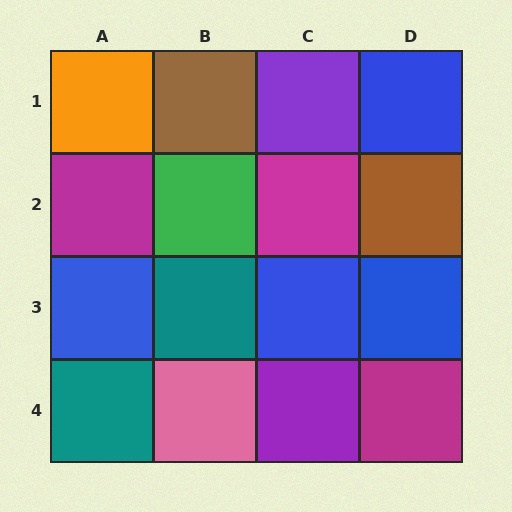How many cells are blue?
4 cells are blue.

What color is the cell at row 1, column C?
Purple.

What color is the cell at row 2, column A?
Magenta.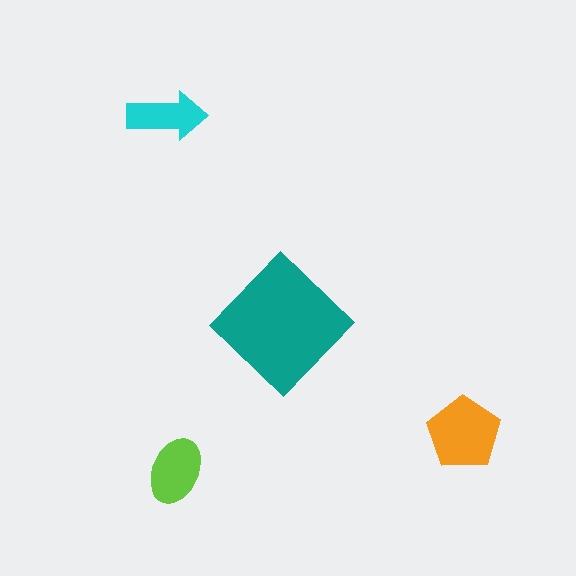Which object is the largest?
The teal diamond.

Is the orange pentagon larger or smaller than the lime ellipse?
Larger.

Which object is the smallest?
The cyan arrow.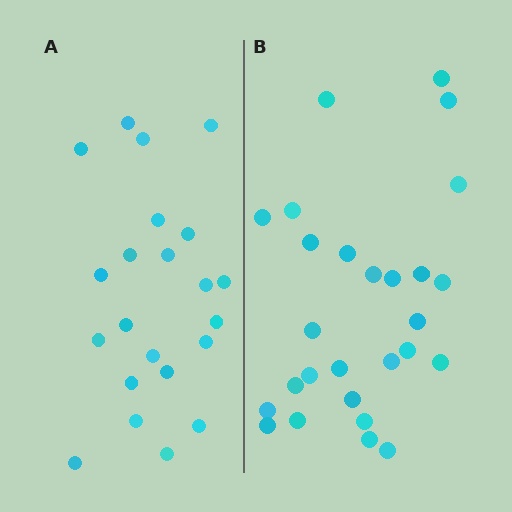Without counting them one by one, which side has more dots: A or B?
Region B (the right region) has more dots.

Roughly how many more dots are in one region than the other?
Region B has about 5 more dots than region A.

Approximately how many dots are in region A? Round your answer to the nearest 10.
About 20 dots. (The exact count is 22, which rounds to 20.)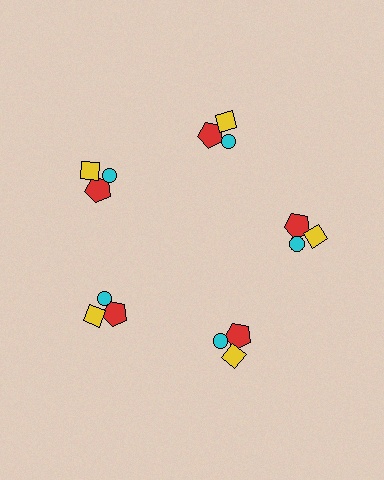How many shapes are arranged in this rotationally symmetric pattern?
There are 15 shapes, arranged in 5 groups of 3.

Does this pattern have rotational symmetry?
Yes, this pattern has 5-fold rotational symmetry. It looks the same after rotating 72 degrees around the center.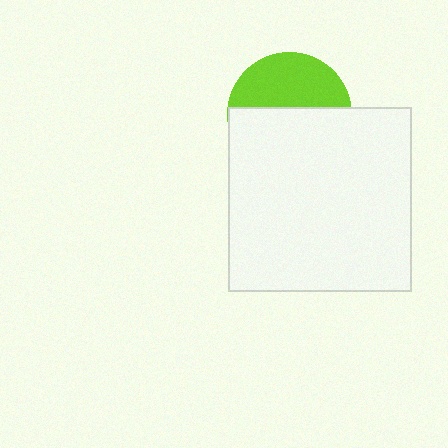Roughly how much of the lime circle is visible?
A small part of it is visible (roughly 43%).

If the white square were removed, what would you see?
You would see the complete lime circle.